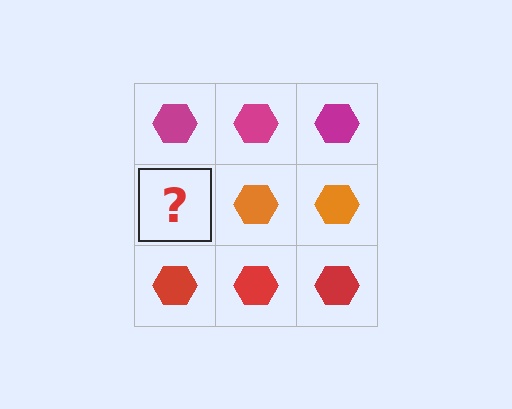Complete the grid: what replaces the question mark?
The question mark should be replaced with an orange hexagon.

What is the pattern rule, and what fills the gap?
The rule is that each row has a consistent color. The gap should be filled with an orange hexagon.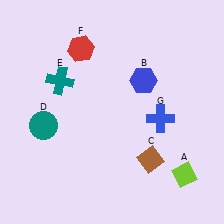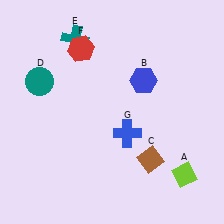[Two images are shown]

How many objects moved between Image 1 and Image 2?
3 objects moved between the two images.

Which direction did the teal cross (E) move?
The teal cross (E) moved up.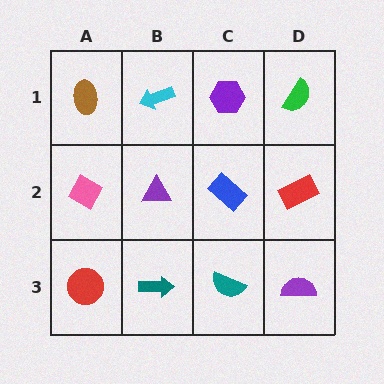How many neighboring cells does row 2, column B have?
4.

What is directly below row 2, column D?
A purple semicircle.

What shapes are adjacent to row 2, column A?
A brown ellipse (row 1, column A), a red circle (row 3, column A), a purple triangle (row 2, column B).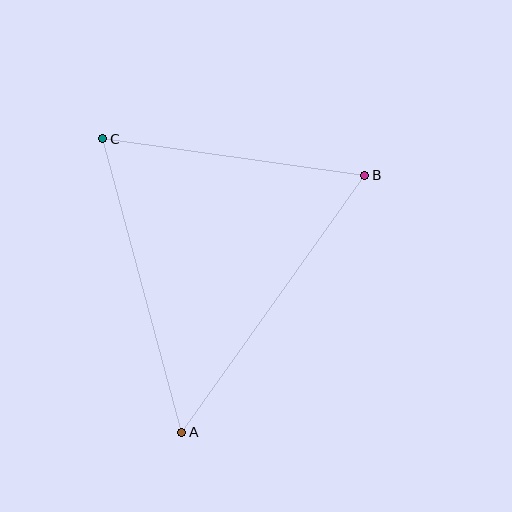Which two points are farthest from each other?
Points A and B are farthest from each other.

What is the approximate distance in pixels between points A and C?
The distance between A and C is approximately 304 pixels.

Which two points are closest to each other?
Points B and C are closest to each other.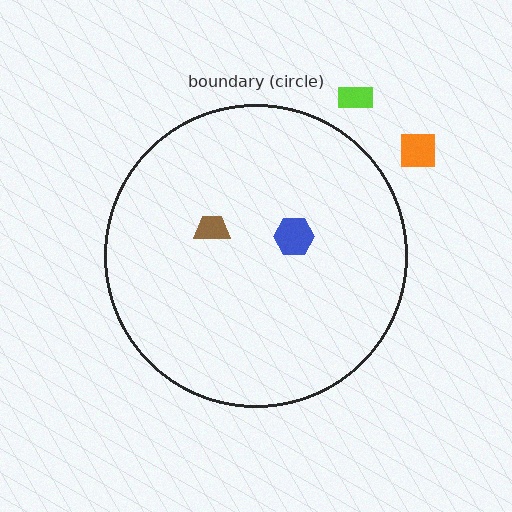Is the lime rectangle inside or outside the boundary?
Outside.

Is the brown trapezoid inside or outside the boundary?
Inside.